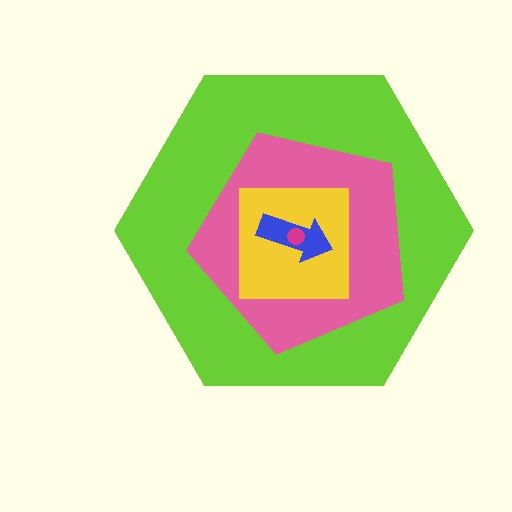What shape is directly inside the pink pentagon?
The yellow square.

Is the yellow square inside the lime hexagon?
Yes.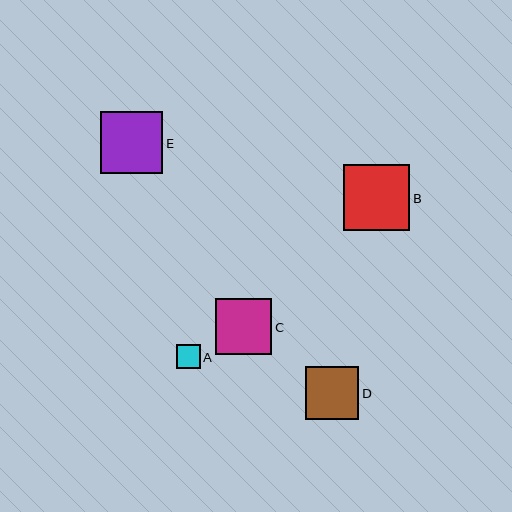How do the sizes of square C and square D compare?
Square C and square D are approximately the same size.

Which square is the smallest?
Square A is the smallest with a size of approximately 24 pixels.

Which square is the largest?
Square B is the largest with a size of approximately 66 pixels.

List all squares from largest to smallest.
From largest to smallest: B, E, C, D, A.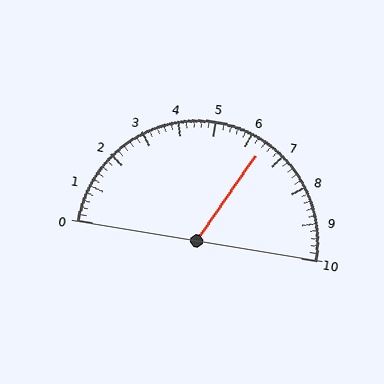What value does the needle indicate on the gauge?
The needle indicates approximately 6.4.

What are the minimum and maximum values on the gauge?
The gauge ranges from 0 to 10.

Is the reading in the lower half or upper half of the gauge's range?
The reading is in the upper half of the range (0 to 10).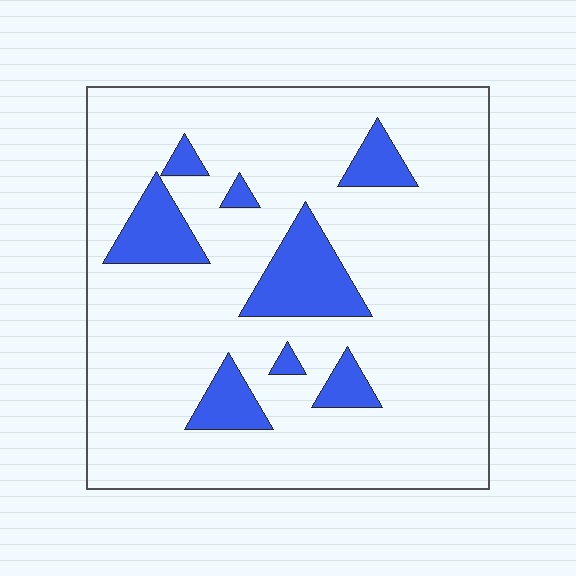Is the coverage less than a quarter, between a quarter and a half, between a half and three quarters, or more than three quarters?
Less than a quarter.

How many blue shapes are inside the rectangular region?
8.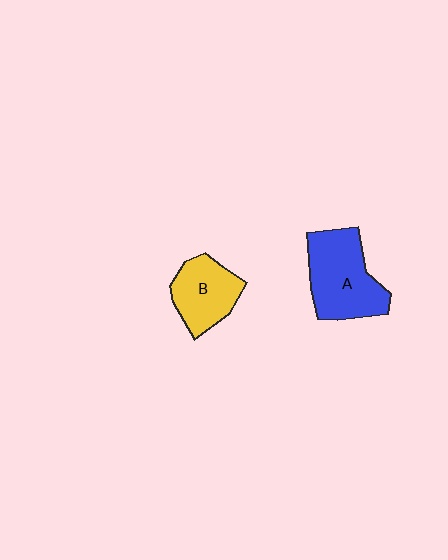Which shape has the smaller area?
Shape B (yellow).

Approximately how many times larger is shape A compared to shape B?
Approximately 1.4 times.